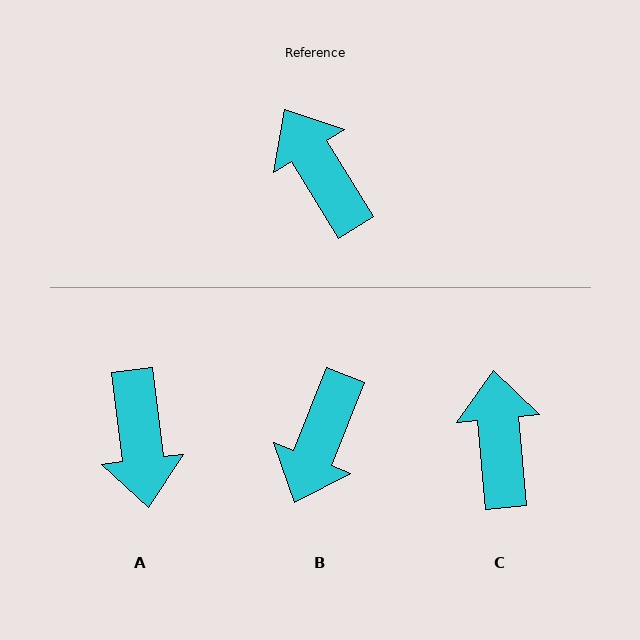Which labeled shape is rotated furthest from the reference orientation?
A, about 156 degrees away.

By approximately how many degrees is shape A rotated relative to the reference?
Approximately 156 degrees counter-clockwise.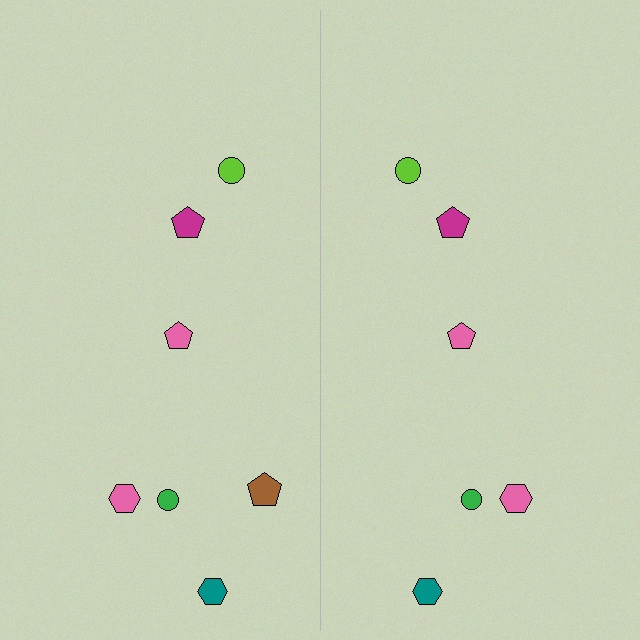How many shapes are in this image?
There are 13 shapes in this image.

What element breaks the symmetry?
A brown pentagon is missing from the right side.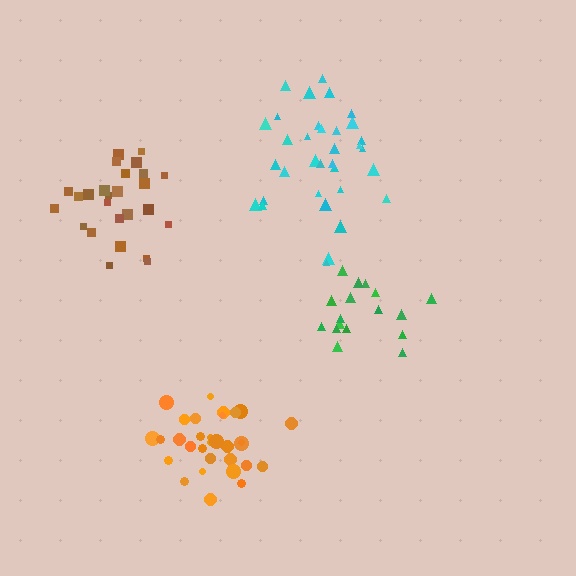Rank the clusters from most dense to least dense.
brown, orange, green, cyan.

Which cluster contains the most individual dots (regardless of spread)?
Cyan (34).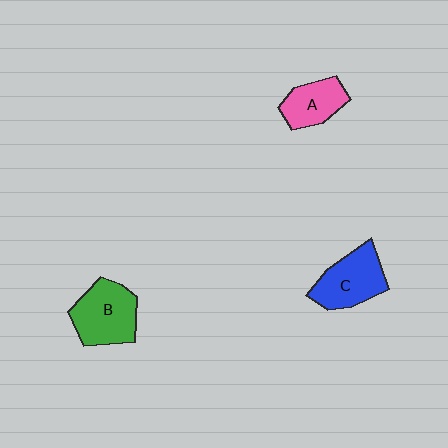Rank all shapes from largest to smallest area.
From largest to smallest: B (green), C (blue), A (pink).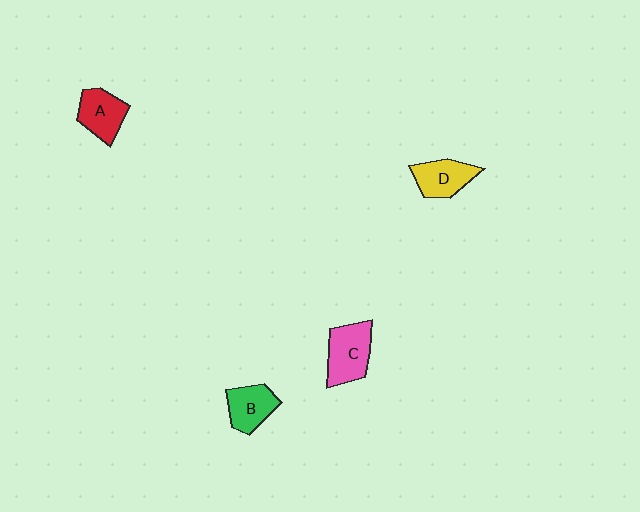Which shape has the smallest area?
Shape B (green).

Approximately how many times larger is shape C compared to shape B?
Approximately 1.3 times.